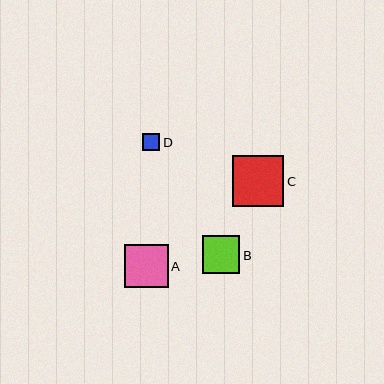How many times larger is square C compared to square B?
Square C is approximately 1.3 times the size of square B.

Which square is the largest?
Square C is the largest with a size of approximately 51 pixels.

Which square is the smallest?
Square D is the smallest with a size of approximately 17 pixels.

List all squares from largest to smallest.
From largest to smallest: C, A, B, D.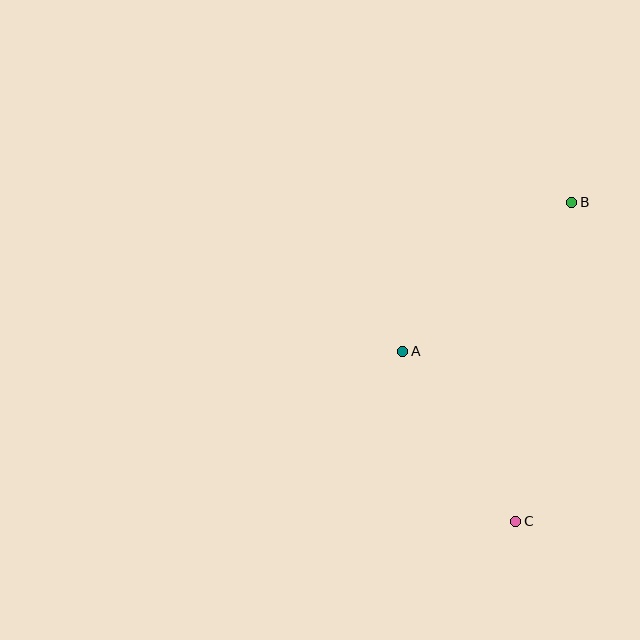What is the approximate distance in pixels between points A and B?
The distance between A and B is approximately 225 pixels.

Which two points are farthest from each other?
Points B and C are farthest from each other.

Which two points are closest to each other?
Points A and C are closest to each other.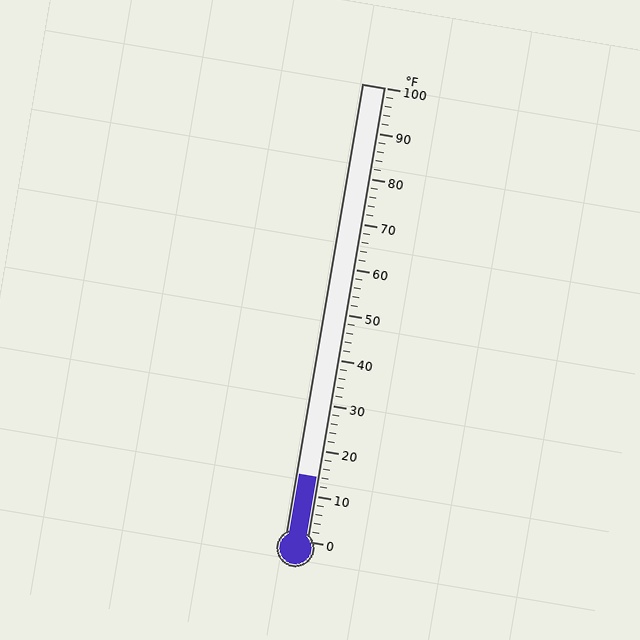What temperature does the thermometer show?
The thermometer shows approximately 14°F.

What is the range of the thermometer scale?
The thermometer scale ranges from 0°F to 100°F.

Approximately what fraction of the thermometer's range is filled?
The thermometer is filled to approximately 15% of its range.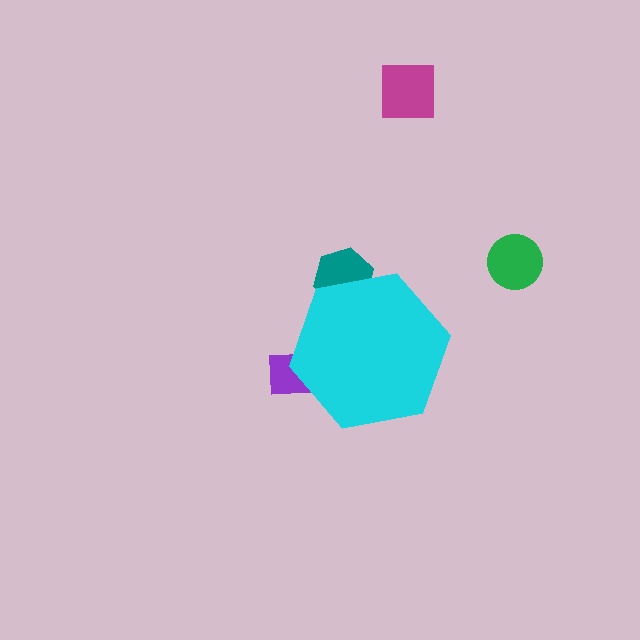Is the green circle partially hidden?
No, the green circle is fully visible.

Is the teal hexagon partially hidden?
Yes, the teal hexagon is partially hidden behind the cyan hexagon.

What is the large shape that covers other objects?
A cyan hexagon.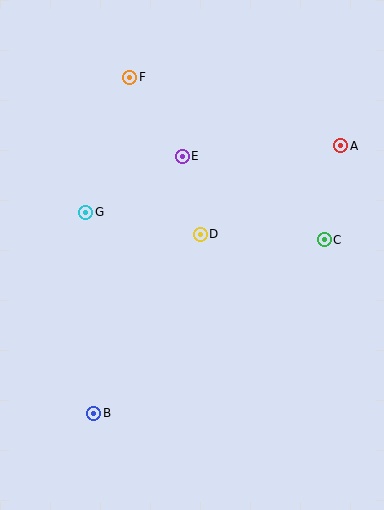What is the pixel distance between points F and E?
The distance between F and E is 95 pixels.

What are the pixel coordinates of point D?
Point D is at (200, 234).